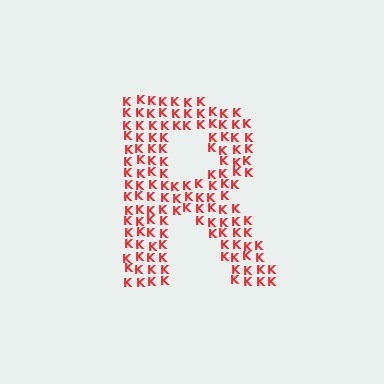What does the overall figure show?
The overall figure shows the letter R.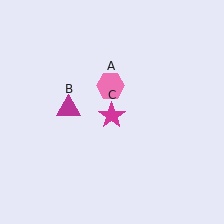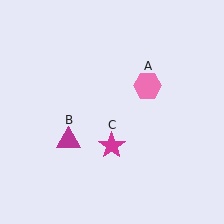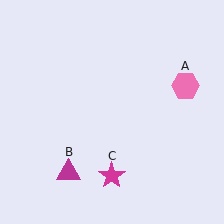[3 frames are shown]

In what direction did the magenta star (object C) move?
The magenta star (object C) moved down.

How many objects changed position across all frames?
3 objects changed position: pink hexagon (object A), magenta triangle (object B), magenta star (object C).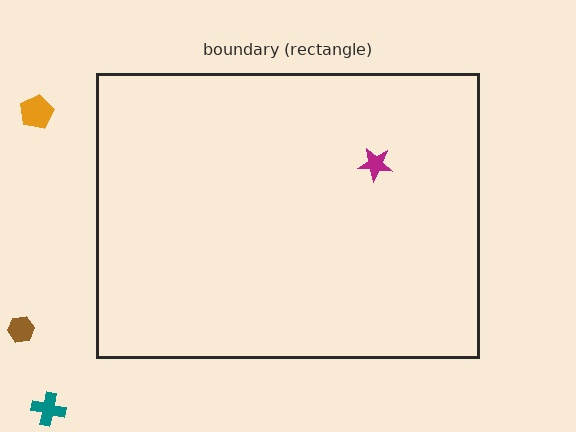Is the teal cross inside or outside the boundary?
Outside.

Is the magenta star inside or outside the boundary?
Inside.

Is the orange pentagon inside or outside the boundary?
Outside.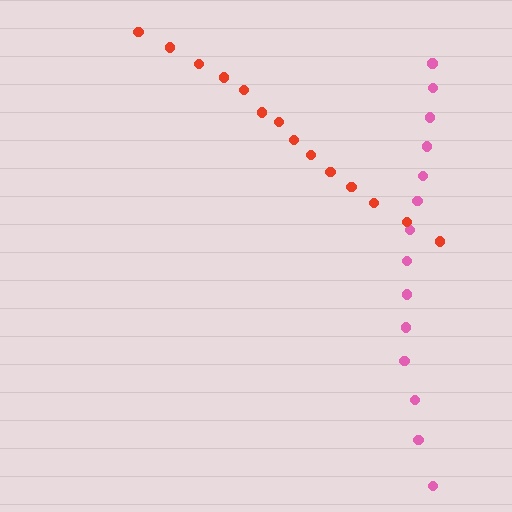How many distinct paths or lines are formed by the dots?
There are 2 distinct paths.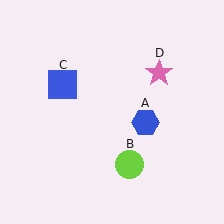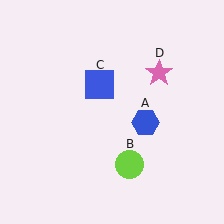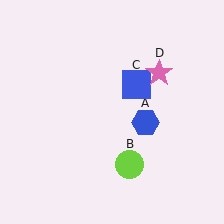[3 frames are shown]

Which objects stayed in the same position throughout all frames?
Blue hexagon (object A) and lime circle (object B) and pink star (object D) remained stationary.